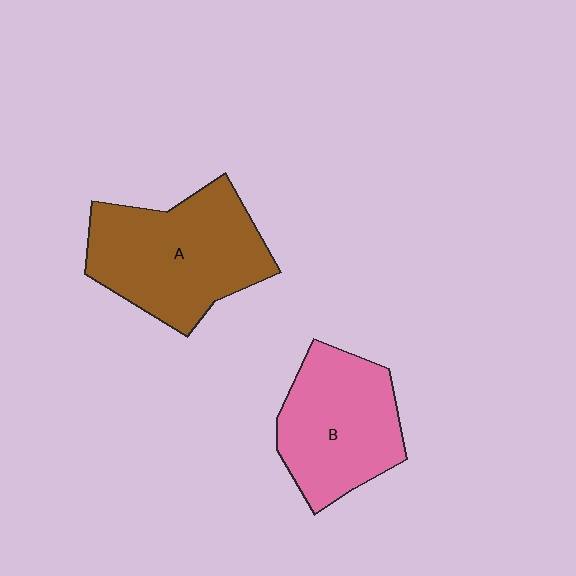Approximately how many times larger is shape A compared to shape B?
Approximately 1.2 times.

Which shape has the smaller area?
Shape B (pink).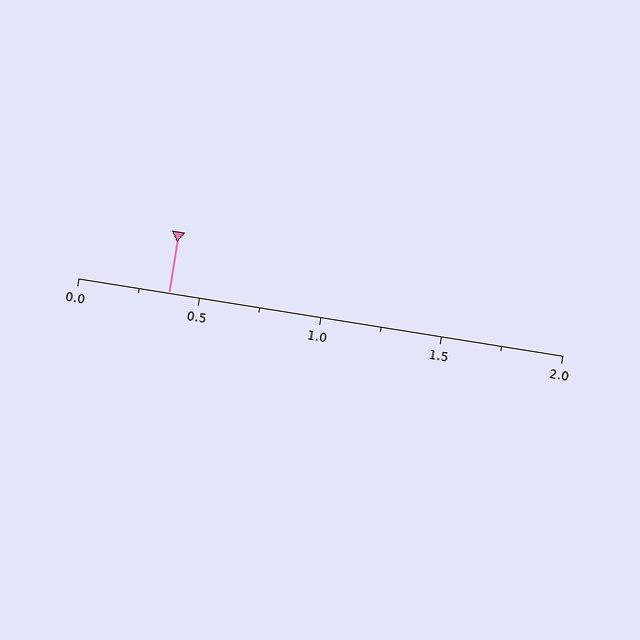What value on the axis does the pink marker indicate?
The marker indicates approximately 0.38.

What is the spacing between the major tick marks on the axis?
The major ticks are spaced 0.5 apart.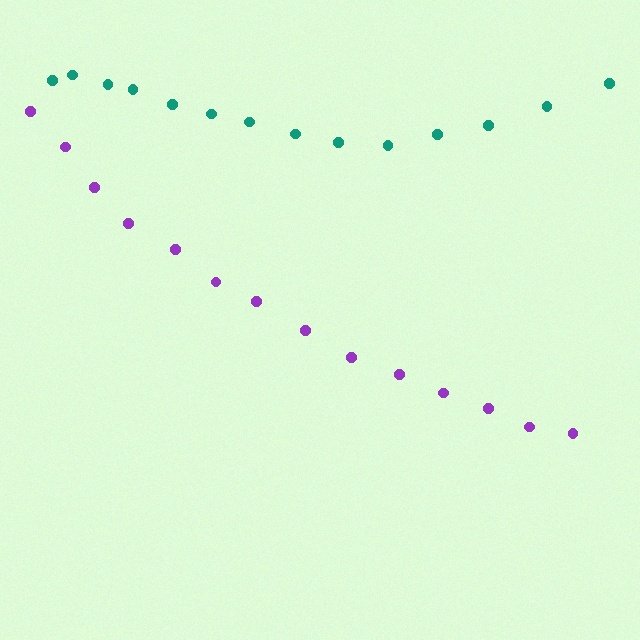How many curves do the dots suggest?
There are 2 distinct paths.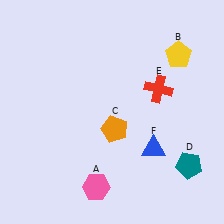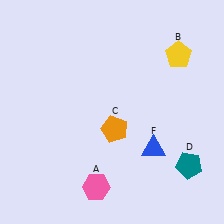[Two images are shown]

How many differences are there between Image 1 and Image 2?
There is 1 difference between the two images.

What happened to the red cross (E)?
The red cross (E) was removed in Image 2. It was in the top-right area of Image 1.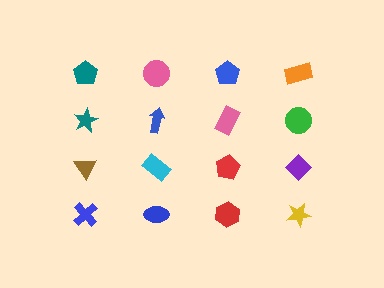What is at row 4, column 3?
A red hexagon.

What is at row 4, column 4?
A yellow star.